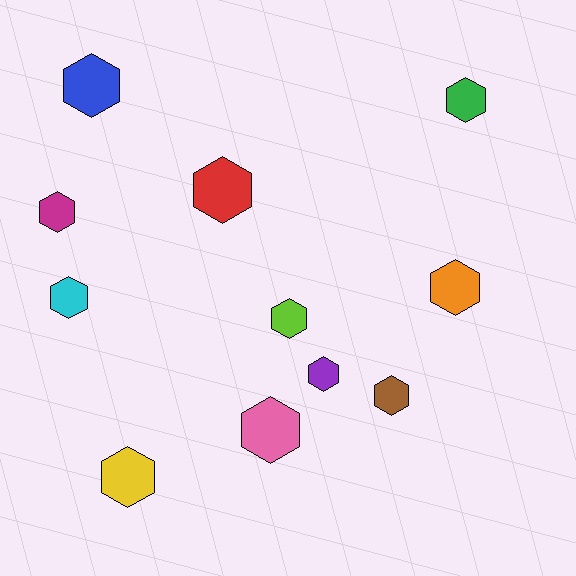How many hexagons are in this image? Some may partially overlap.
There are 11 hexagons.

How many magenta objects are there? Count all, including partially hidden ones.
There is 1 magenta object.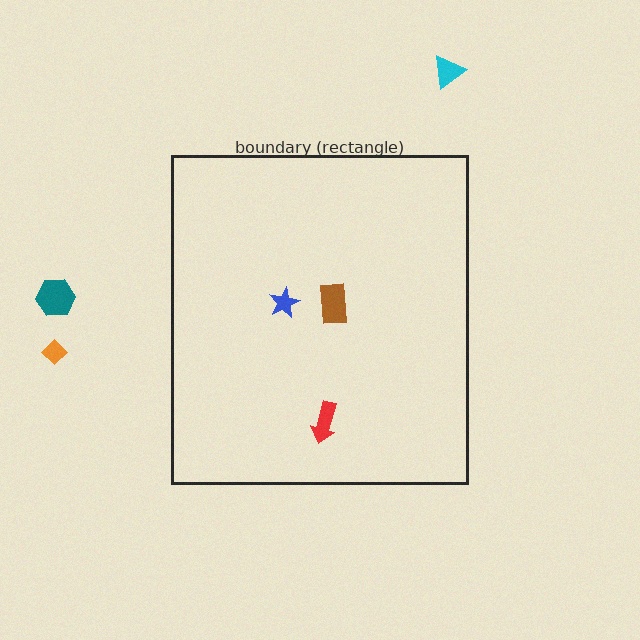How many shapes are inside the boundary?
3 inside, 3 outside.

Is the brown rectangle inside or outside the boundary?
Inside.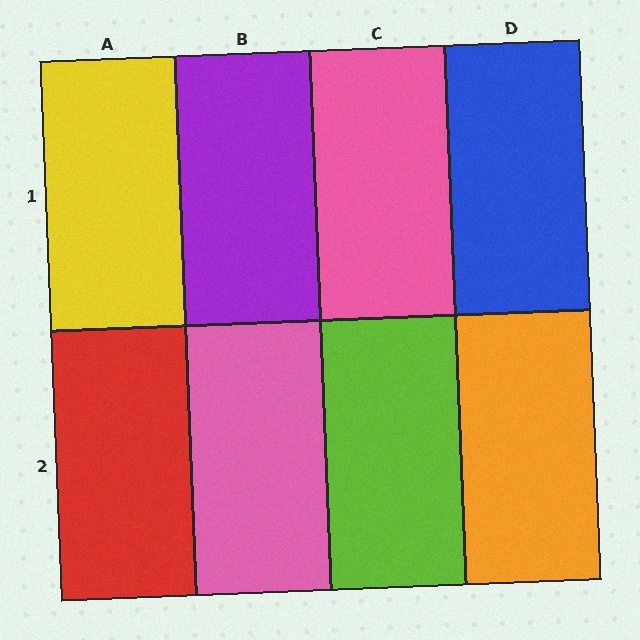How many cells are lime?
1 cell is lime.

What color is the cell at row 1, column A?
Yellow.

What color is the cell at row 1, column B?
Purple.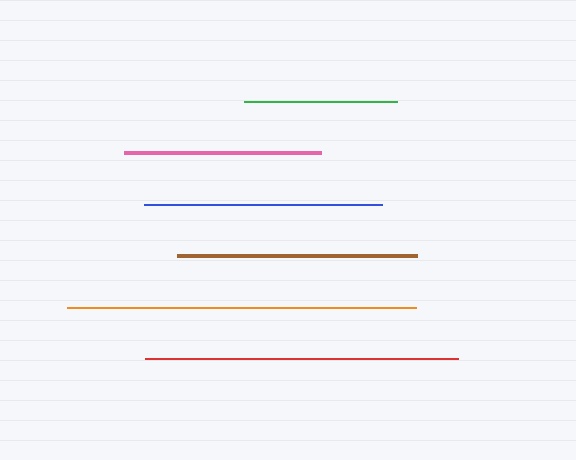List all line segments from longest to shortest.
From longest to shortest: orange, red, brown, blue, pink, green.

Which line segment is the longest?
The orange line is the longest at approximately 349 pixels.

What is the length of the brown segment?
The brown segment is approximately 240 pixels long.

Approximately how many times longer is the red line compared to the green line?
The red line is approximately 2.0 times the length of the green line.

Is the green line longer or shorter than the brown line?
The brown line is longer than the green line.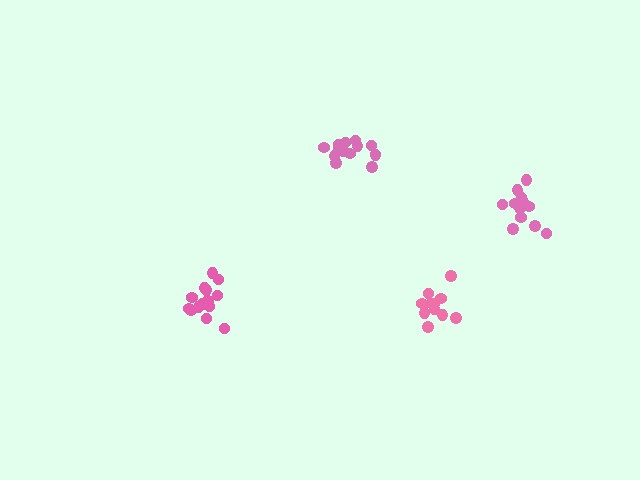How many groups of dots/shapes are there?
There are 4 groups.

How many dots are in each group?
Group 1: 13 dots, Group 2: 14 dots, Group 3: 11 dots, Group 4: 14 dots (52 total).